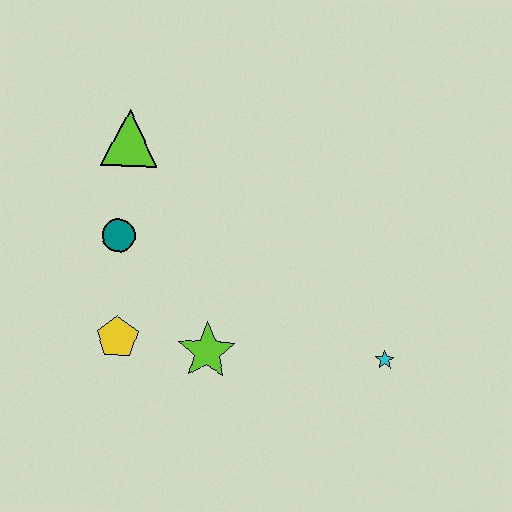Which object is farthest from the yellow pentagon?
The cyan star is farthest from the yellow pentagon.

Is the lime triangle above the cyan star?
Yes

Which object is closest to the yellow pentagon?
The lime star is closest to the yellow pentagon.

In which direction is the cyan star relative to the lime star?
The cyan star is to the right of the lime star.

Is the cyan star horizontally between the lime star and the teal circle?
No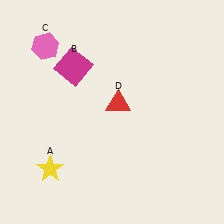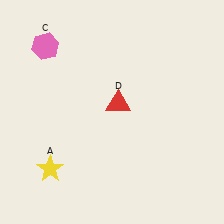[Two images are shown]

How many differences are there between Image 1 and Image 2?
There is 1 difference between the two images.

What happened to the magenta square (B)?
The magenta square (B) was removed in Image 2. It was in the top-left area of Image 1.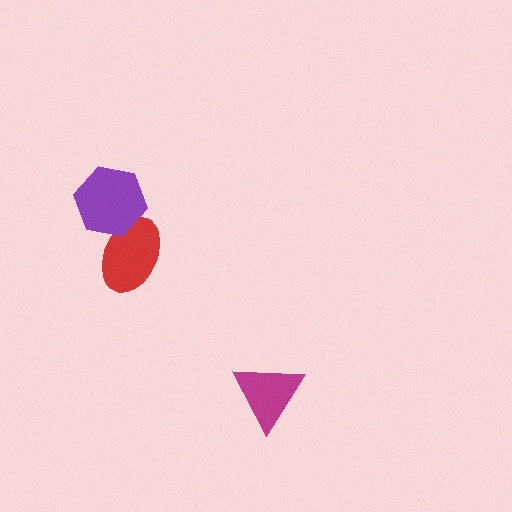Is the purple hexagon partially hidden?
No, no other shape covers it.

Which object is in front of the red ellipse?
The purple hexagon is in front of the red ellipse.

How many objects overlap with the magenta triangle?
0 objects overlap with the magenta triangle.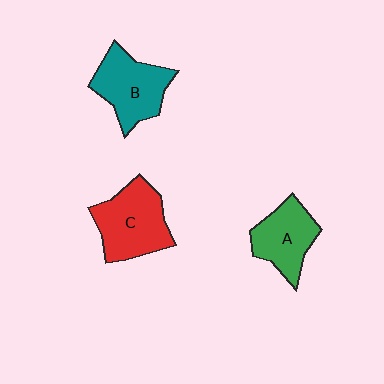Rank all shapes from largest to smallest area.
From largest to smallest: C (red), B (teal), A (green).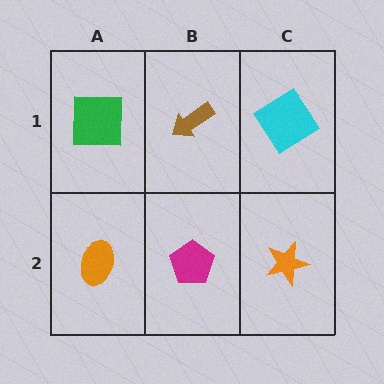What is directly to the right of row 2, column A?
A magenta pentagon.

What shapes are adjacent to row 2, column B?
A brown arrow (row 1, column B), an orange ellipse (row 2, column A), an orange star (row 2, column C).